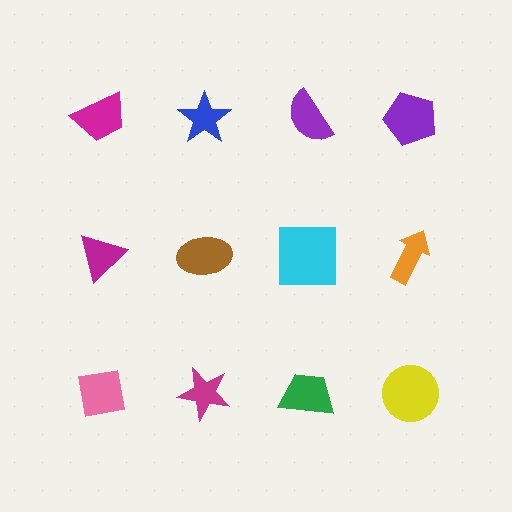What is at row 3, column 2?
A magenta star.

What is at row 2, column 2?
A brown ellipse.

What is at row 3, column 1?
A pink square.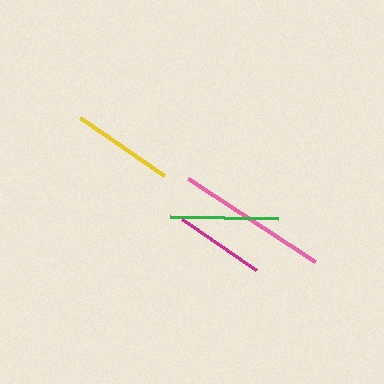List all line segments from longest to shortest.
From longest to shortest: pink, green, yellow, magenta.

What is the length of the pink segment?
The pink segment is approximately 151 pixels long.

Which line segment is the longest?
The pink line is the longest at approximately 151 pixels.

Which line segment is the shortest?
The magenta line is the shortest at approximately 89 pixels.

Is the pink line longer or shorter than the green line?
The pink line is longer than the green line.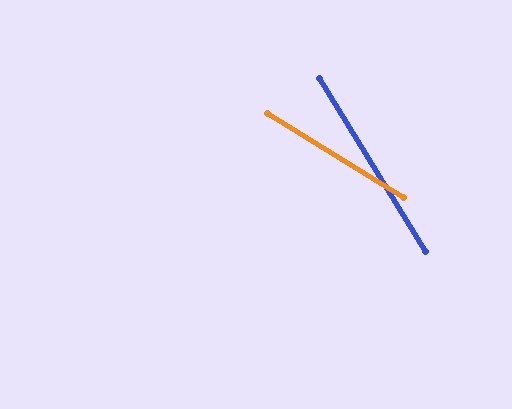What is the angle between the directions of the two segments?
Approximately 27 degrees.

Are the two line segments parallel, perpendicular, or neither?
Neither parallel nor perpendicular — they differ by about 27°.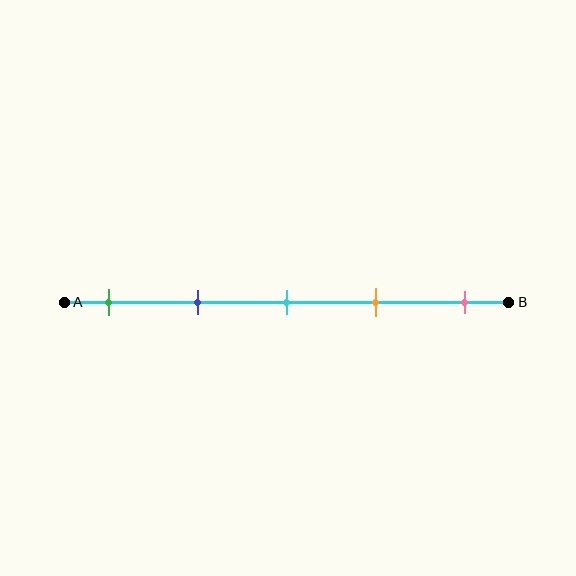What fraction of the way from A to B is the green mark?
The green mark is approximately 10% (0.1) of the way from A to B.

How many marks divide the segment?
There are 5 marks dividing the segment.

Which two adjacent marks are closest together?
The cyan and orange marks are the closest adjacent pair.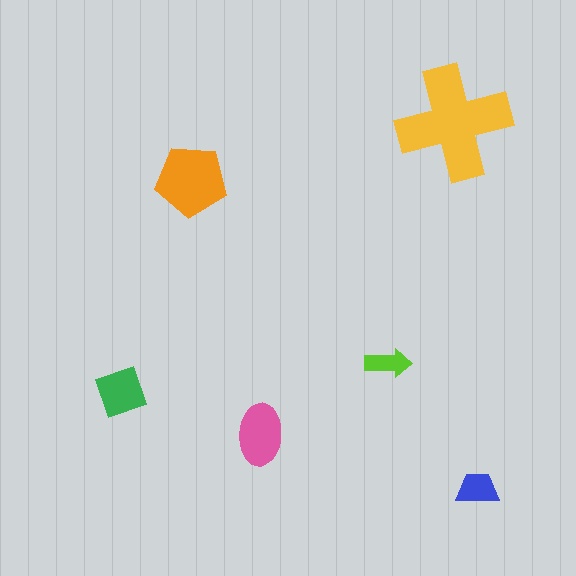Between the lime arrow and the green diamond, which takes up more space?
The green diamond.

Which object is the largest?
The yellow cross.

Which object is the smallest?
The lime arrow.